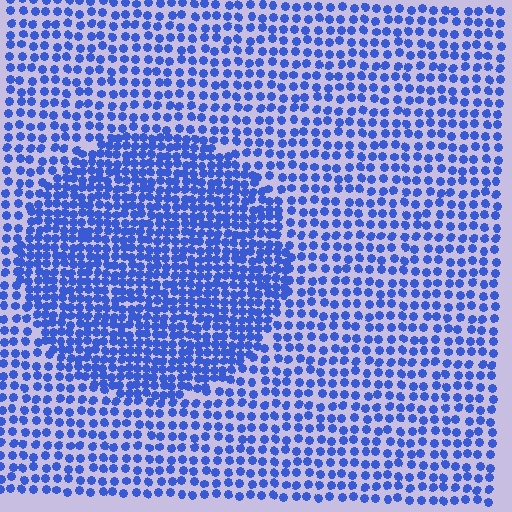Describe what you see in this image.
The image contains small blue elements arranged at two different densities. A circle-shaped region is visible where the elements are more densely packed than the surrounding area.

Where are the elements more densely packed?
The elements are more densely packed inside the circle boundary.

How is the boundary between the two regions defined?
The boundary is defined by a change in element density (approximately 1.8x ratio). All elements are the same color, size, and shape.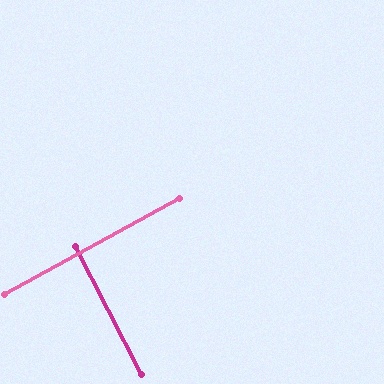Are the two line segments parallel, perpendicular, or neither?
Perpendicular — they meet at approximately 88°.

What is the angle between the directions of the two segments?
Approximately 88 degrees.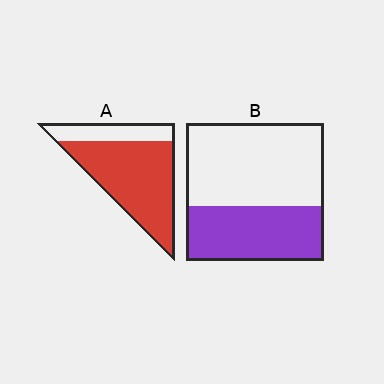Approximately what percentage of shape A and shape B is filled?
A is approximately 75% and B is approximately 40%.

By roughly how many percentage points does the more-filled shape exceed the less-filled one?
By roughly 35 percentage points (A over B).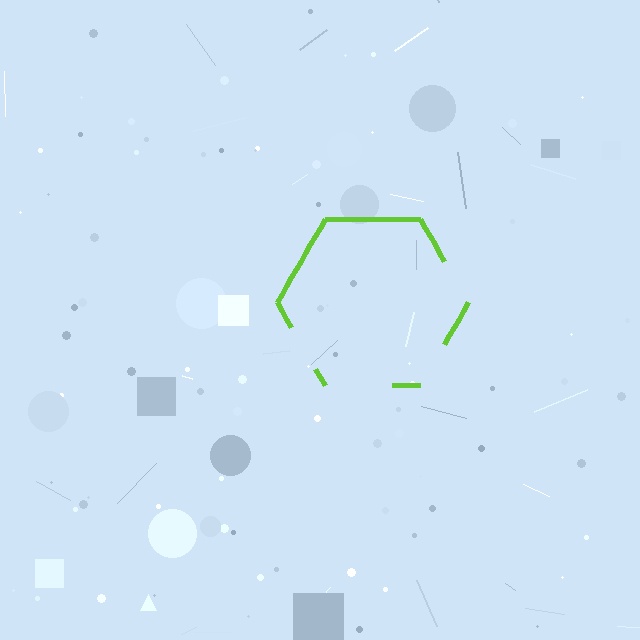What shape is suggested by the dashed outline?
The dashed outline suggests a hexagon.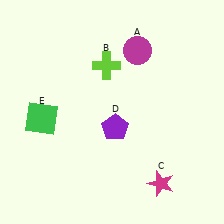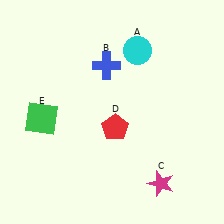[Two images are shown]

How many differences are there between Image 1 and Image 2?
There are 3 differences between the two images.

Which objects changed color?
A changed from magenta to cyan. B changed from lime to blue. D changed from purple to red.